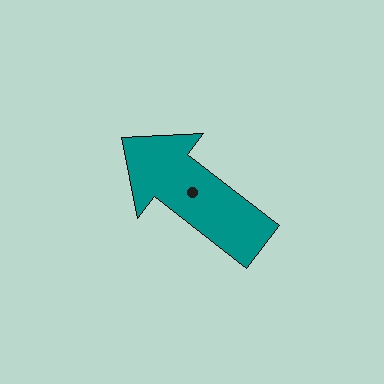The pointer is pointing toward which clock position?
Roughly 10 o'clock.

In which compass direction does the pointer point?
Northwest.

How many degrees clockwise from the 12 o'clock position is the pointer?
Approximately 308 degrees.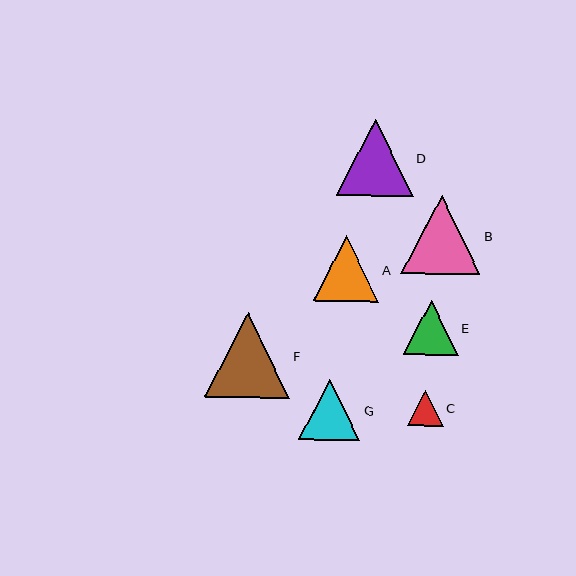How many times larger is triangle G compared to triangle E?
Triangle G is approximately 1.1 times the size of triangle E.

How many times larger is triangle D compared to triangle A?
Triangle D is approximately 1.2 times the size of triangle A.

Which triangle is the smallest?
Triangle C is the smallest with a size of approximately 36 pixels.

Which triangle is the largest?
Triangle F is the largest with a size of approximately 85 pixels.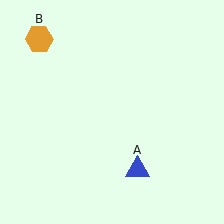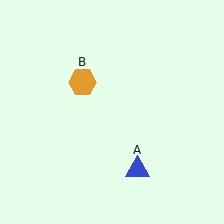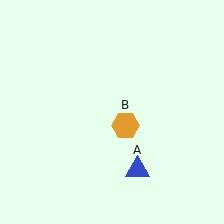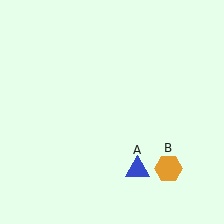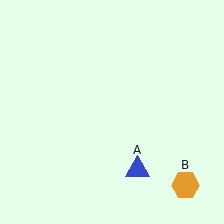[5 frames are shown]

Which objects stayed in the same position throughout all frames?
Blue triangle (object A) remained stationary.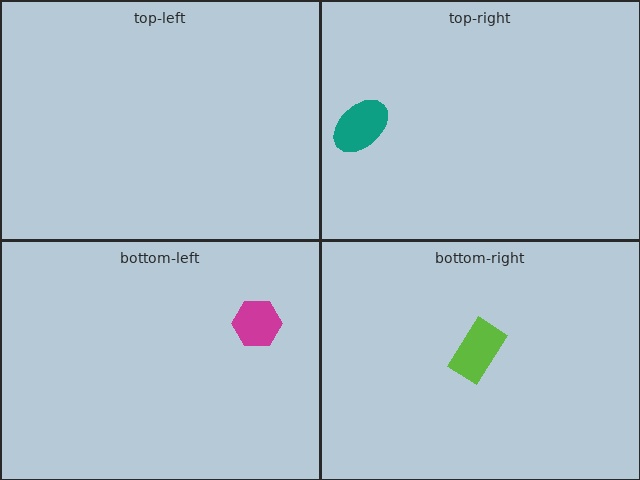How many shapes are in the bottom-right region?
1.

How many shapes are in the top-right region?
1.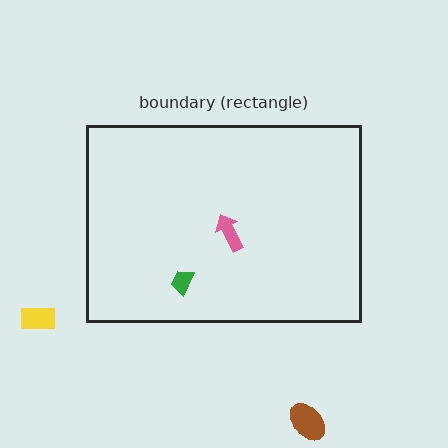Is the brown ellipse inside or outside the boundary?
Outside.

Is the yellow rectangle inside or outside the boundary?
Outside.